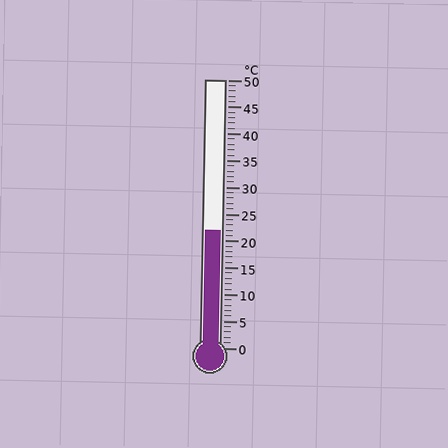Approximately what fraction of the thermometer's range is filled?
The thermometer is filled to approximately 45% of its range.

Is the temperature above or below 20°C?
The temperature is above 20°C.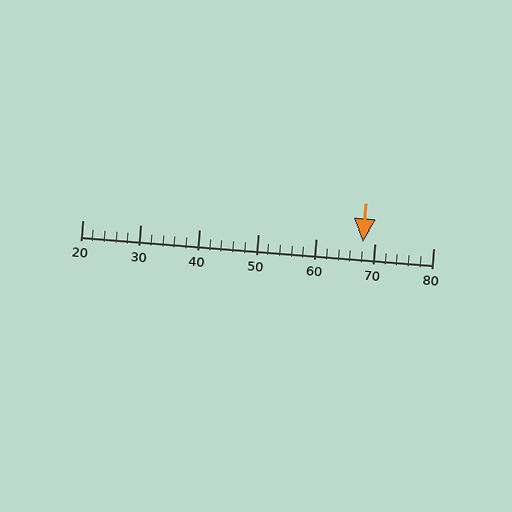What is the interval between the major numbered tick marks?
The major tick marks are spaced 10 units apart.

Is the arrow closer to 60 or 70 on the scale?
The arrow is closer to 70.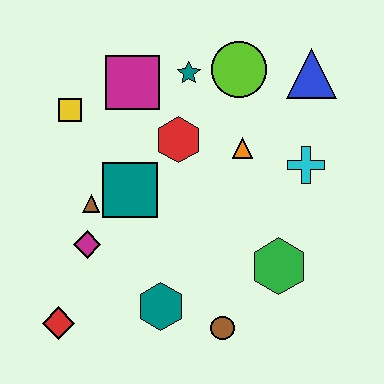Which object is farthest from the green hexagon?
The yellow square is farthest from the green hexagon.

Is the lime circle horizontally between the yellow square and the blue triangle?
Yes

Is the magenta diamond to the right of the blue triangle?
No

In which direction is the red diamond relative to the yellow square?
The red diamond is below the yellow square.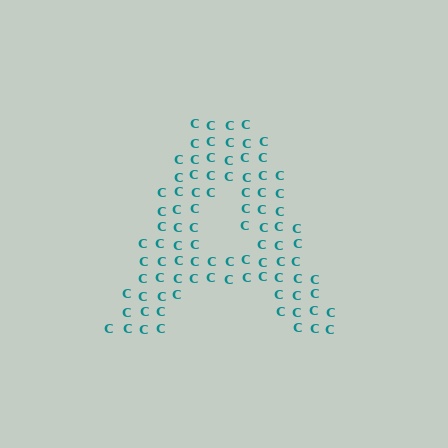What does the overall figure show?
The overall figure shows the letter A.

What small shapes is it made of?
It is made of small letter C's.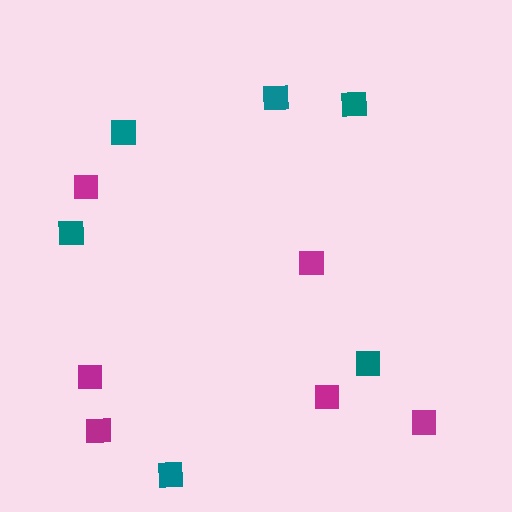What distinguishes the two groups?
There are 2 groups: one group of magenta squares (6) and one group of teal squares (6).